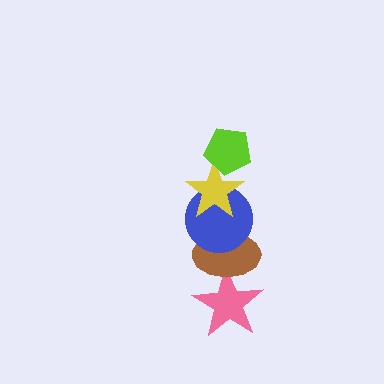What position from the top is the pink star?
The pink star is 5th from the top.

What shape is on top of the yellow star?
The lime pentagon is on top of the yellow star.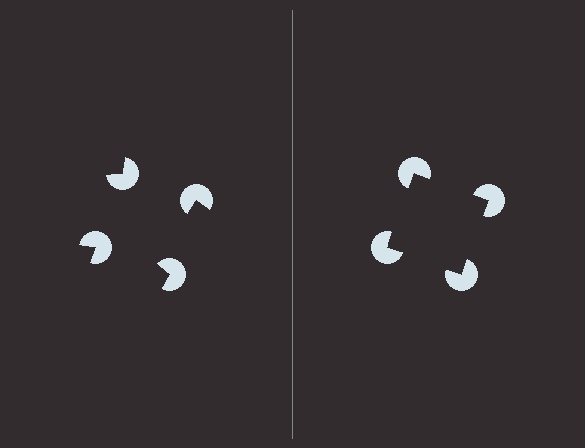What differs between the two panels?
The pac-man discs are positioned identically on both sides; only the wedge orientations differ. On the right they align to a square; on the left they are misaligned.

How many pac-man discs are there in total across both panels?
8 — 4 on each side.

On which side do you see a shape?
An illusory square appears on the right side. On the left side the wedge cuts are rotated, so no coherent shape forms.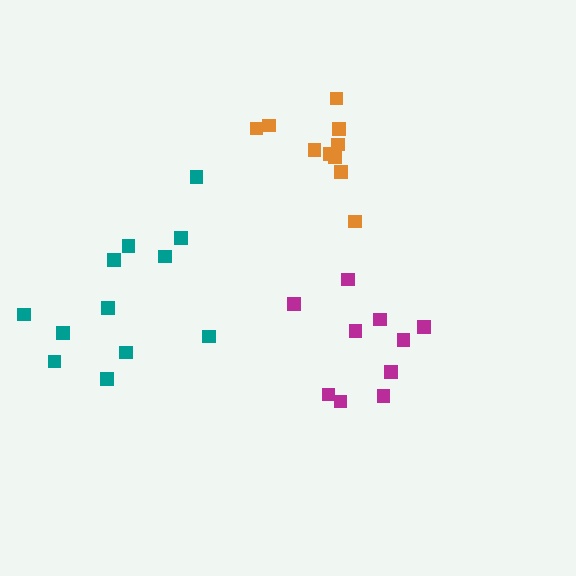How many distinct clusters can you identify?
There are 3 distinct clusters.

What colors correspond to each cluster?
The clusters are colored: magenta, teal, orange.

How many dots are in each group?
Group 1: 10 dots, Group 2: 12 dots, Group 3: 11 dots (33 total).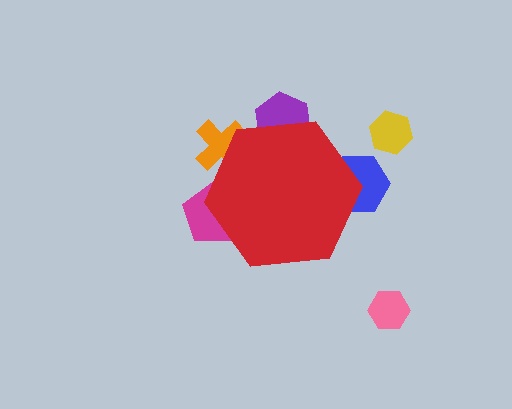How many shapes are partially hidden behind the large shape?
4 shapes are partially hidden.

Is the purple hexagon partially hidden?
Yes, the purple hexagon is partially hidden behind the red hexagon.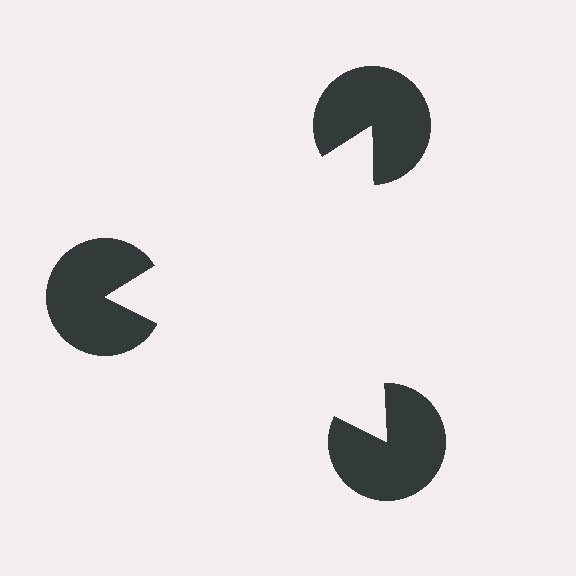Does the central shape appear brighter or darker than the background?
It typically appears slightly brighter than the background, even though no actual brightness change is drawn.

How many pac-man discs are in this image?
There are 3 — one at each vertex of the illusory triangle.